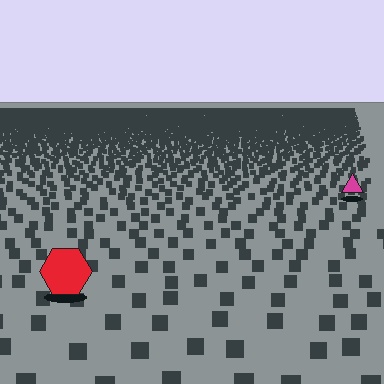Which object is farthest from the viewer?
The magenta triangle is farthest from the viewer. It appears smaller and the ground texture around it is denser.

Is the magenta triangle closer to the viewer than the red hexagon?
No. The red hexagon is closer — you can tell from the texture gradient: the ground texture is coarser near it.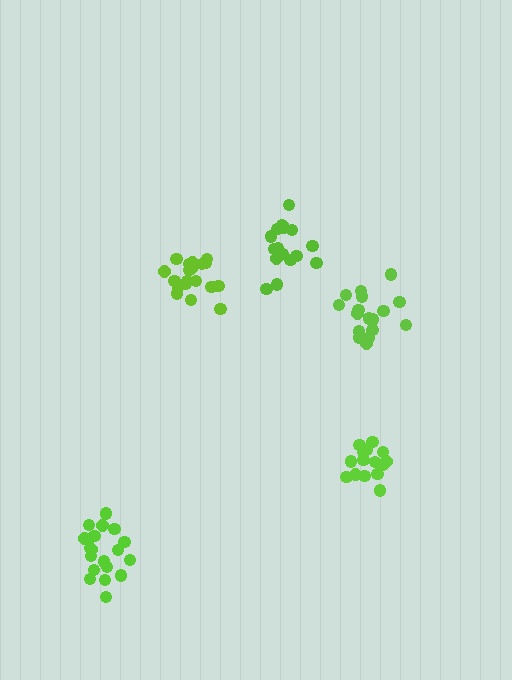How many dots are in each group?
Group 1: 16 dots, Group 2: 20 dots, Group 3: 20 dots, Group 4: 15 dots, Group 5: 17 dots (88 total).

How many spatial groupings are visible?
There are 5 spatial groupings.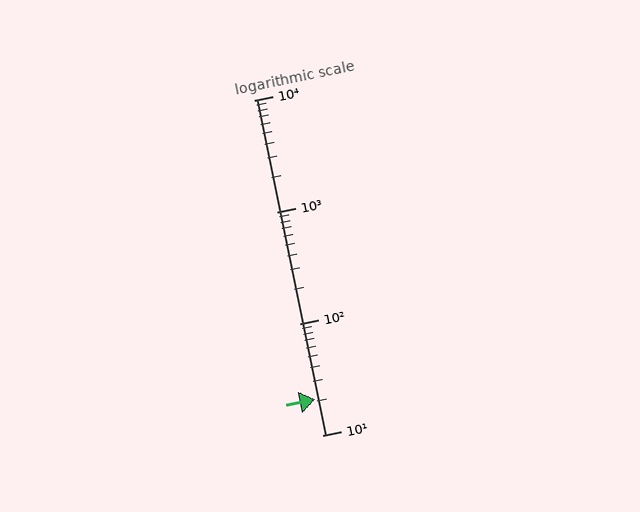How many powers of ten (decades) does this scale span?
The scale spans 3 decades, from 10 to 10000.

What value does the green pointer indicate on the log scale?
The pointer indicates approximately 21.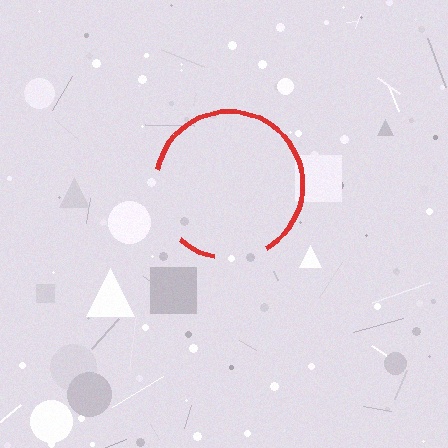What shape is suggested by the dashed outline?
The dashed outline suggests a circle.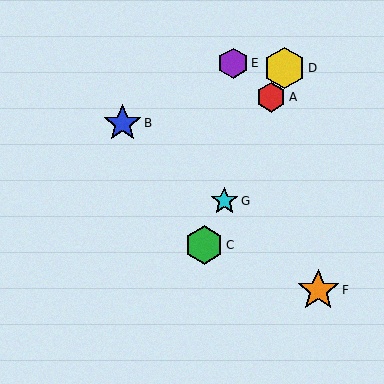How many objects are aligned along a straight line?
4 objects (A, C, D, G) are aligned along a straight line.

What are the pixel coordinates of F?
Object F is at (318, 290).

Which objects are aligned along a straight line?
Objects A, C, D, G are aligned along a straight line.